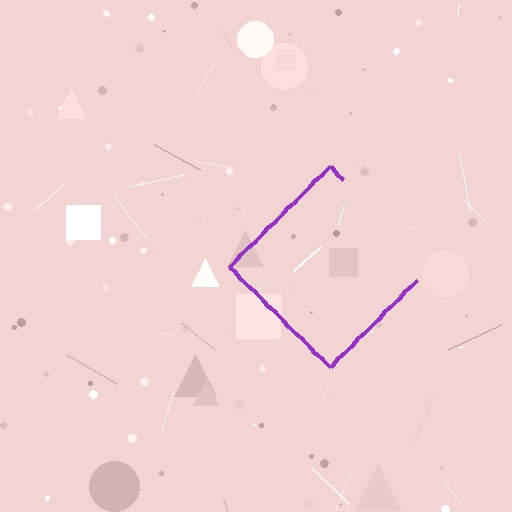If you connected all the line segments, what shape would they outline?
They would outline a diamond.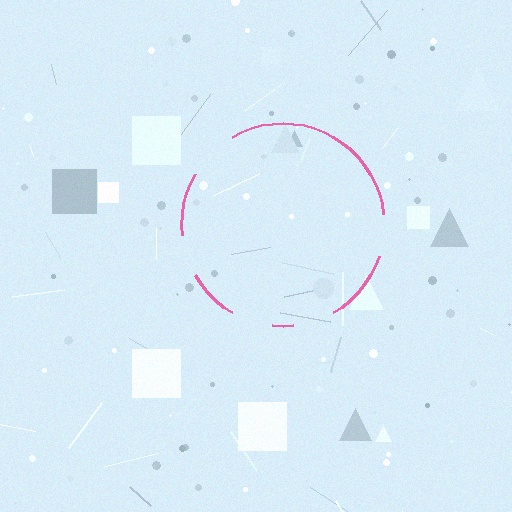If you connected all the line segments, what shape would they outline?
They would outline a circle.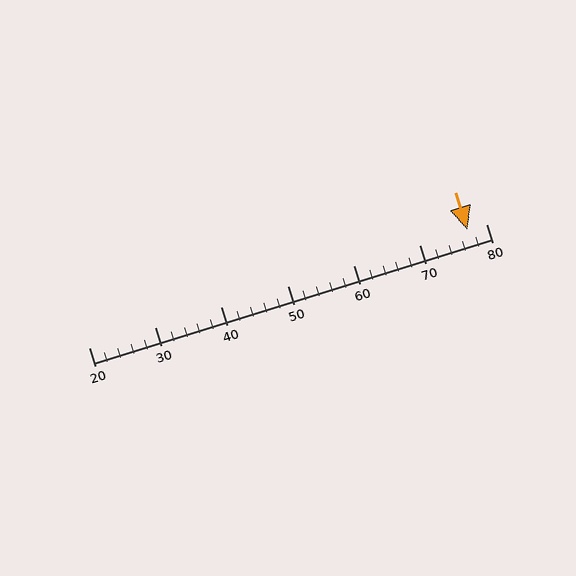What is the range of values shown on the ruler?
The ruler shows values from 20 to 80.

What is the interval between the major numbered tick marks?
The major tick marks are spaced 10 units apart.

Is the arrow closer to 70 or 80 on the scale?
The arrow is closer to 80.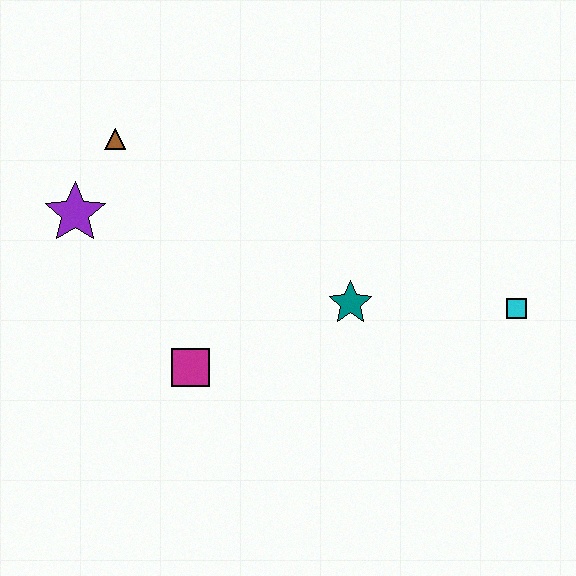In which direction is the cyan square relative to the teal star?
The cyan square is to the right of the teal star.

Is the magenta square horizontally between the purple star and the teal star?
Yes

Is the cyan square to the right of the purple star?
Yes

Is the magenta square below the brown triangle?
Yes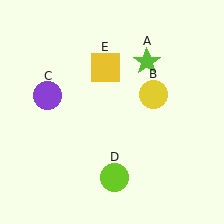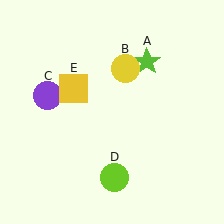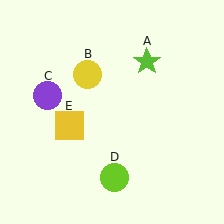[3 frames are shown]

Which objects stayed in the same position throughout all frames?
Lime star (object A) and purple circle (object C) and lime circle (object D) remained stationary.